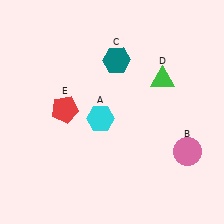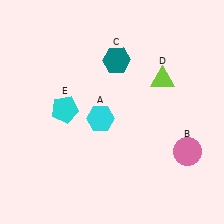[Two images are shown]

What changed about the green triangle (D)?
In Image 1, D is green. In Image 2, it changed to lime.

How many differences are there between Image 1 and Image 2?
There are 2 differences between the two images.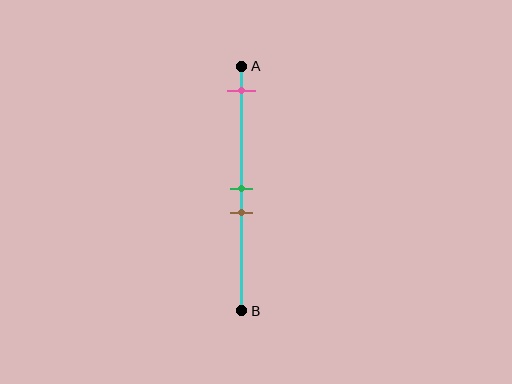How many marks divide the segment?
There are 3 marks dividing the segment.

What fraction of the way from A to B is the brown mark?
The brown mark is approximately 60% (0.6) of the way from A to B.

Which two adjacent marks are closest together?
The green and brown marks are the closest adjacent pair.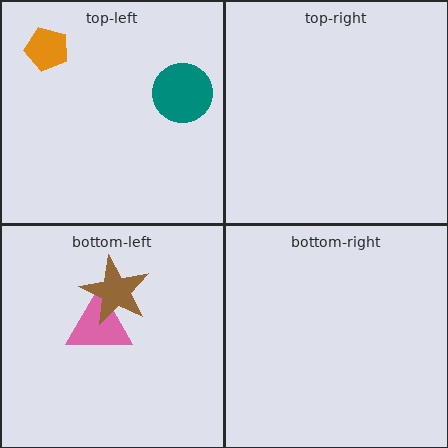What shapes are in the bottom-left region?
The pink triangle, the brown star.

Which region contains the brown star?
The bottom-left region.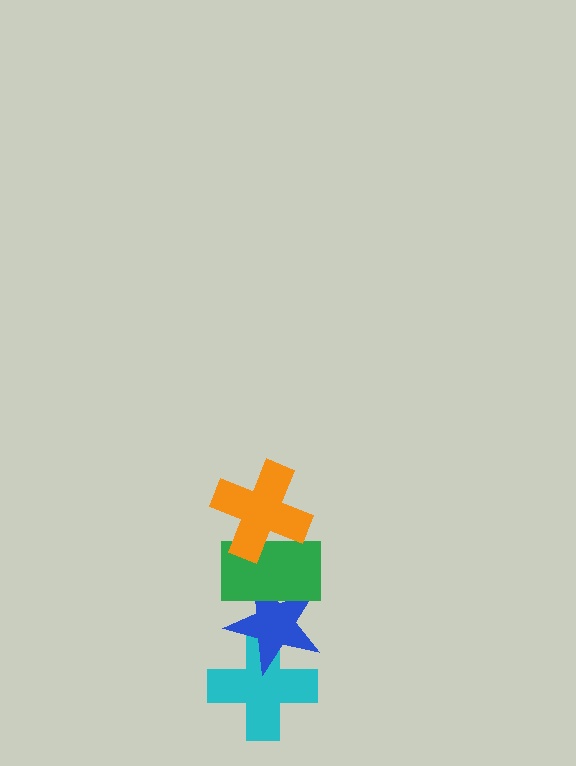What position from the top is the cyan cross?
The cyan cross is 4th from the top.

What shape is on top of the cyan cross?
The blue star is on top of the cyan cross.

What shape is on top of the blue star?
The green rectangle is on top of the blue star.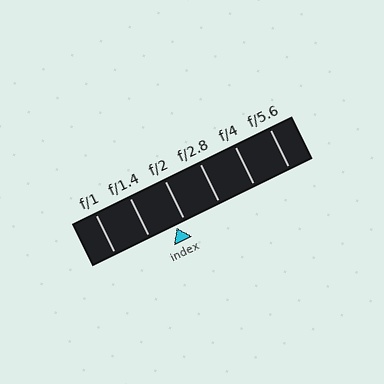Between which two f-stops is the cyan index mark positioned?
The index mark is between f/1.4 and f/2.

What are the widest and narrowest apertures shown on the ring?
The widest aperture shown is f/1 and the narrowest is f/5.6.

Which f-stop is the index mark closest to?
The index mark is closest to f/2.